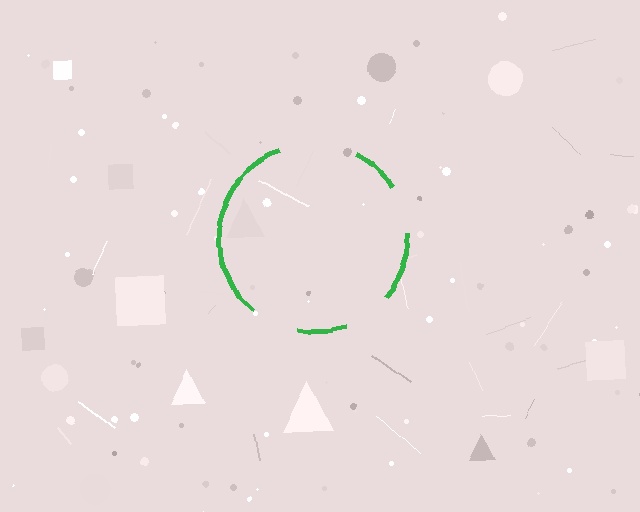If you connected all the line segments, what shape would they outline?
They would outline a circle.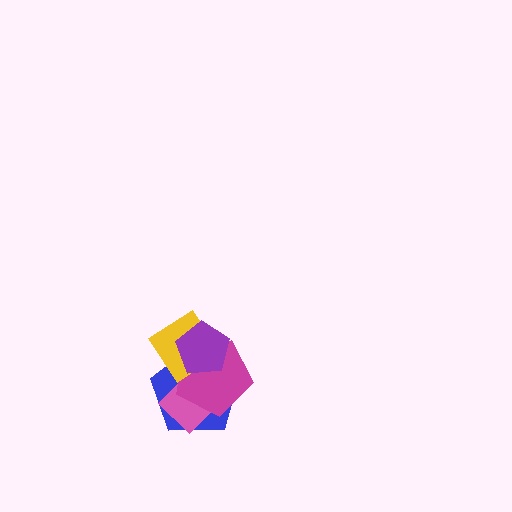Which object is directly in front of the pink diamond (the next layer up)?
The magenta pentagon is directly in front of the pink diamond.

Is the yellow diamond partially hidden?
Yes, it is partially covered by another shape.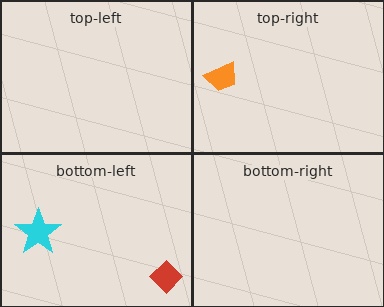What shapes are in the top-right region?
The orange trapezoid.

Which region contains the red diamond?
The bottom-left region.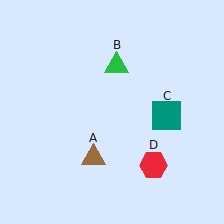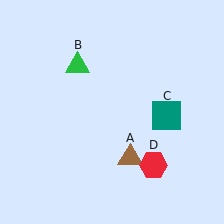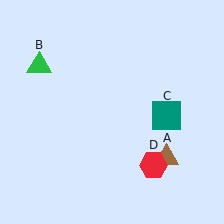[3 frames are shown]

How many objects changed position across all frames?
2 objects changed position: brown triangle (object A), green triangle (object B).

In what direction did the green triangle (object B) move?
The green triangle (object B) moved left.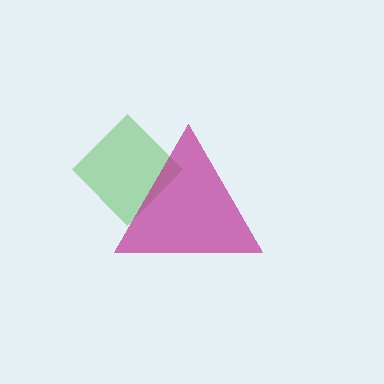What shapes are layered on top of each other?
The layered shapes are: a green diamond, a magenta triangle.